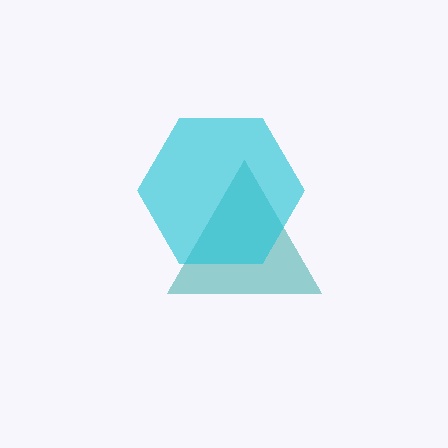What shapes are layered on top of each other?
The layered shapes are: a teal triangle, a cyan hexagon.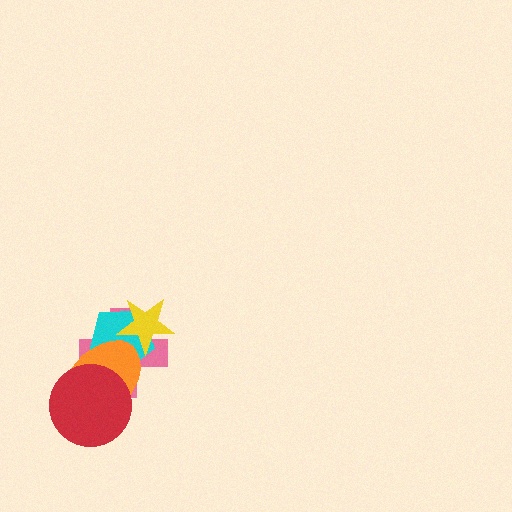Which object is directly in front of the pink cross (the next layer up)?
The cyan pentagon is directly in front of the pink cross.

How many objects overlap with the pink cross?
4 objects overlap with the pink cross.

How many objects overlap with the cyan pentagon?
3 objects overlap with the cyan pentagon.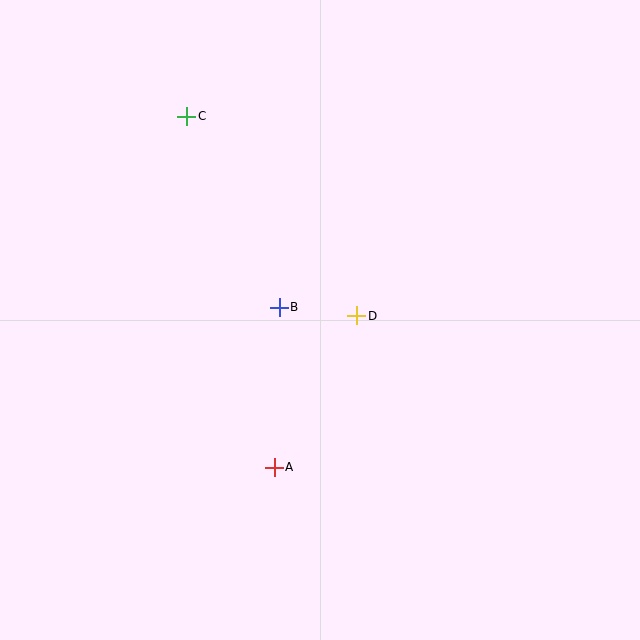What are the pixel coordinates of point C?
Point C is at (187, 116).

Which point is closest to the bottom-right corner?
Point A is closest to the bottom-right corner.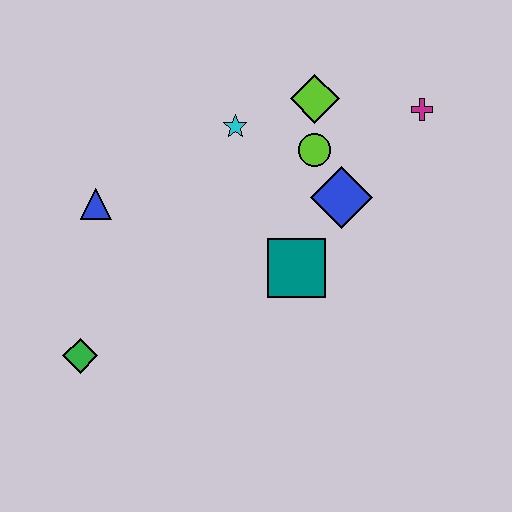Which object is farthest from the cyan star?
The green diamond is farthest from the cyan star.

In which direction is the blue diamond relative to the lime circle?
The blue diamond is below the lime circle.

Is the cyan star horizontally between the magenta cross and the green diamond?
Yes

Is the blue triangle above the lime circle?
No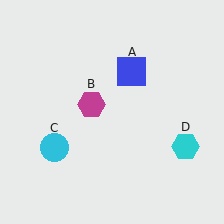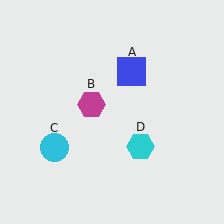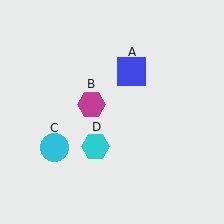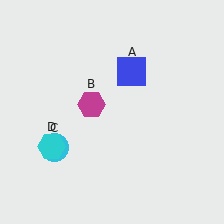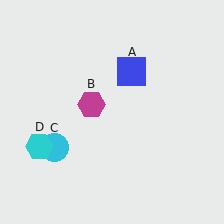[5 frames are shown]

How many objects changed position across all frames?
1 object changed position: cyan hexagon (object D).